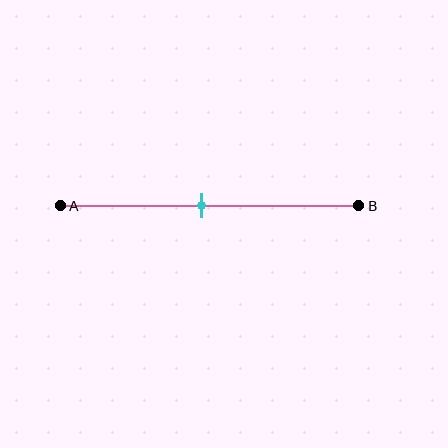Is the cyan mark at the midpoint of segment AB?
Yes, the mark is approximately at the midpoint.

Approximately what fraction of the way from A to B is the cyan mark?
The cyan mark is approximately 45% of the way from A to B.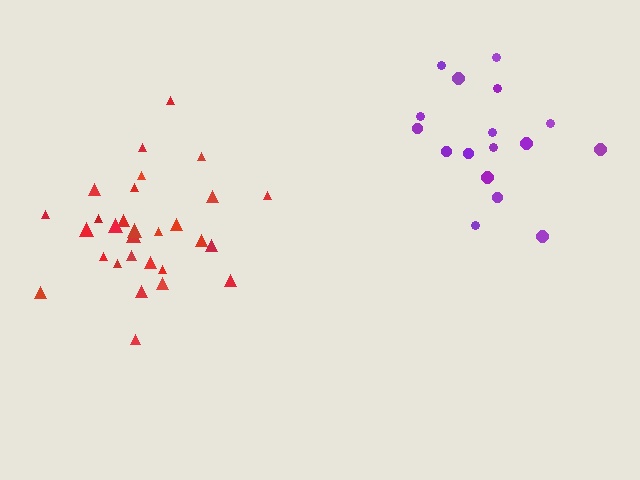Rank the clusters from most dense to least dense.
red, purple.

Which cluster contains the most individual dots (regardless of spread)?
Red (29).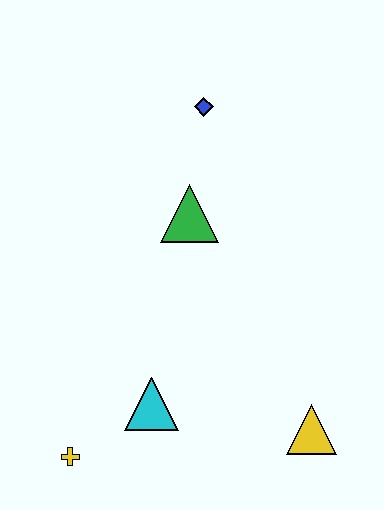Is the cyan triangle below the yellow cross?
No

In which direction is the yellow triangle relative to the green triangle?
The yellow triangle is below the green triangle.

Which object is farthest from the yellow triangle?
The blue diamond is farthest from the yellow triangle.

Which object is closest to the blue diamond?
The green triangle is closest to the blue diamond.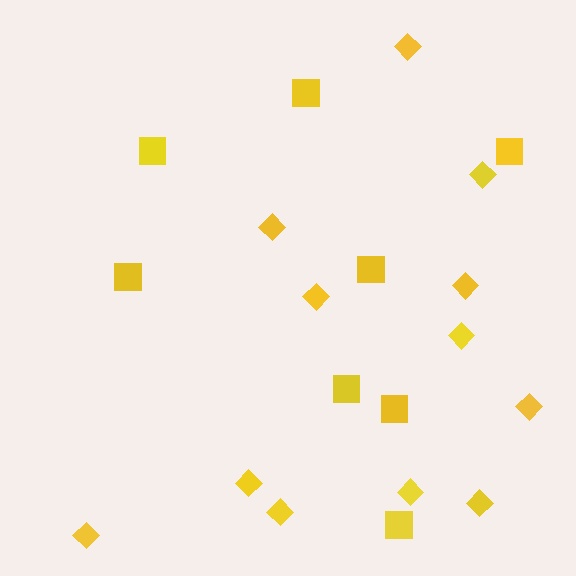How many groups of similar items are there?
There are 2 groups: one group of diamonds (12) and one group of squares (8).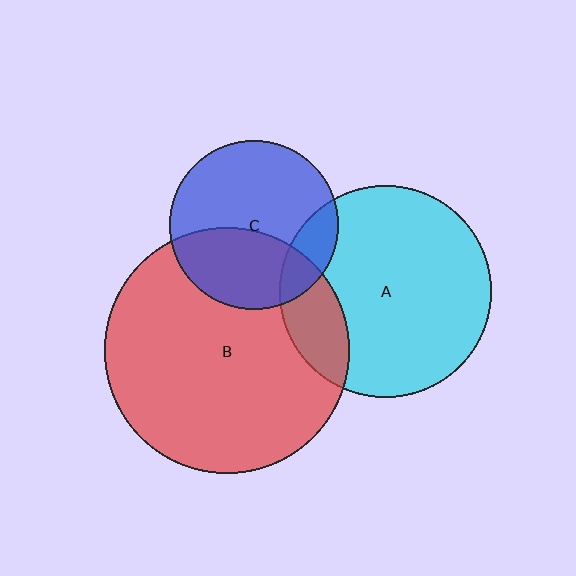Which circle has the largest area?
Circle B (red).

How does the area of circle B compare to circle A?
Approximately 1.3 times.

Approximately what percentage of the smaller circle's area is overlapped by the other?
Approximately 20%.